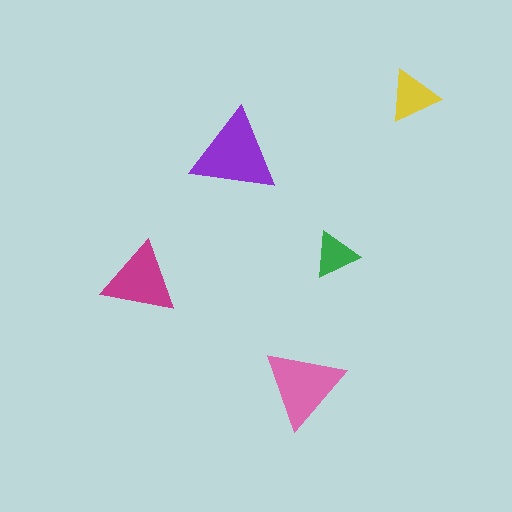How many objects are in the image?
There are 5 objects in the image.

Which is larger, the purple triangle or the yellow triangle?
The purple one.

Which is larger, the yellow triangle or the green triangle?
The yellow one.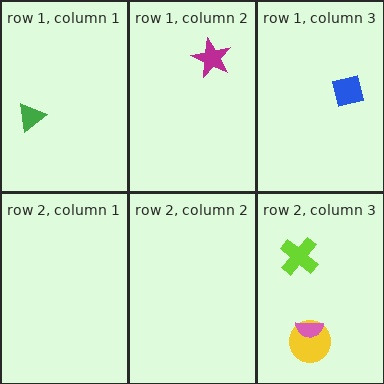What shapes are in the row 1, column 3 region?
The blue square.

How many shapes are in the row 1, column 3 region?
1.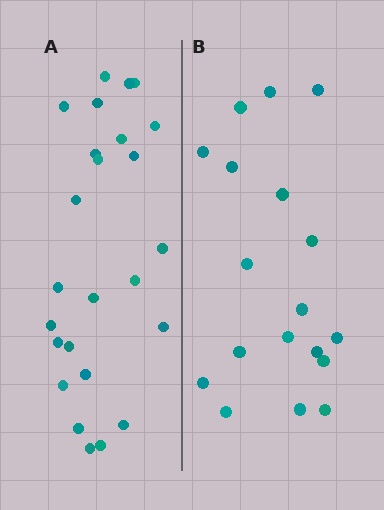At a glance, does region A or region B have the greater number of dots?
Region A (the left region) has more dots.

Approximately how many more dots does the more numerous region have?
Region A has roughly 8 or so more dots than region B.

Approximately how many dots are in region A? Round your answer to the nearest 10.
About 20 dots. (The exact count is 25, which rounds to 20.)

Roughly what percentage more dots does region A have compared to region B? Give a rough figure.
About 40% more.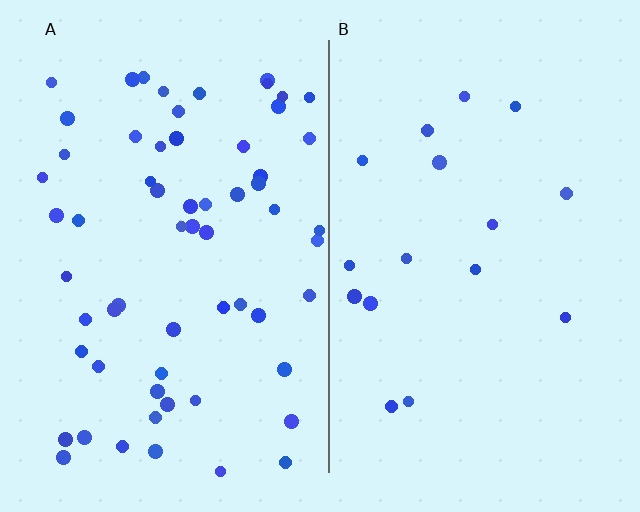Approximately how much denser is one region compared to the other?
Approximately 3.7× — region A over region B.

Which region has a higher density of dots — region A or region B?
A (the left).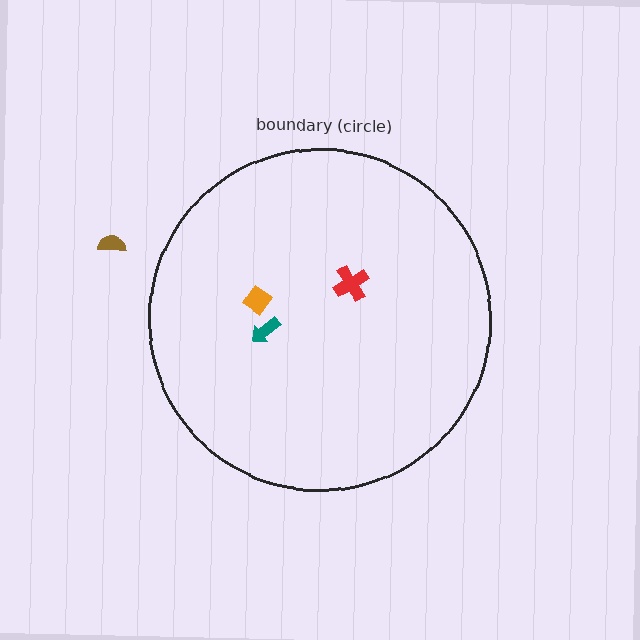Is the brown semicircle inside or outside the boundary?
Outside.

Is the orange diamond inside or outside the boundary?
Inside.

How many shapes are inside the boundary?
3 inside, 1 outside.